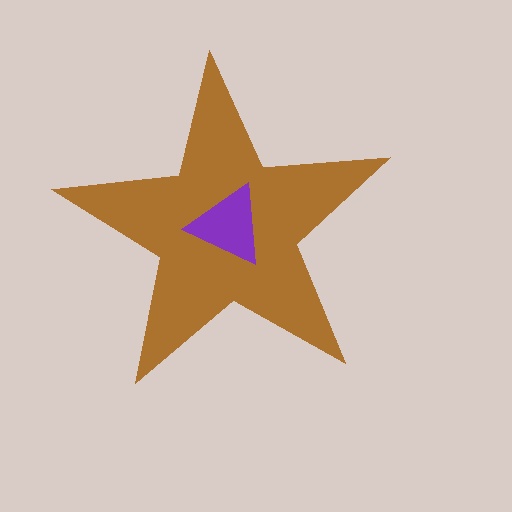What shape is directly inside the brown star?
The purple triangle.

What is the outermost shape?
The brown star.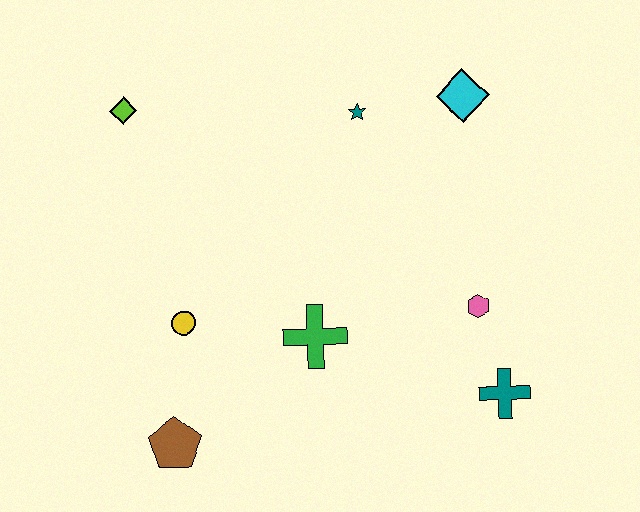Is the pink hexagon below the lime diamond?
Yes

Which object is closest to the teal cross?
The pink hexagon is closest to the teal cross.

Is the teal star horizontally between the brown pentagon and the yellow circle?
No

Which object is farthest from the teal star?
The brown pentagon is farthest from the teal star.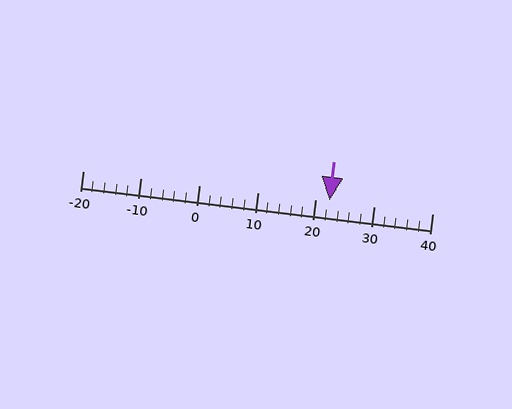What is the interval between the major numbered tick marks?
The major tick marks are spaced 10 units apart.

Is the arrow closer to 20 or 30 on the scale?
The arrow is closer to 20.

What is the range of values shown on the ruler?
The ruler shows values from -20 to 40.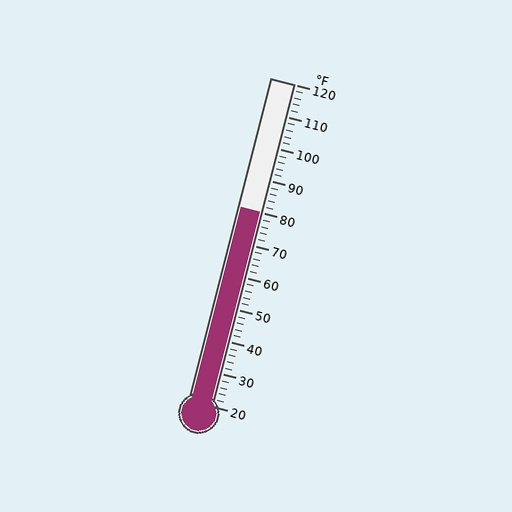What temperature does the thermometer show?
The thermometer shows approximately 80°F.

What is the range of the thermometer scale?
The thermometer scale ranges from 20°F to 120°F.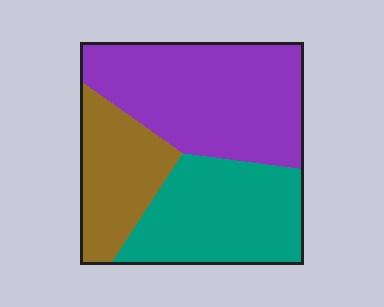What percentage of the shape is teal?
Teal takes up about one third (1/3) of the shape.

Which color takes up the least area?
Brown, at roughly 20%.